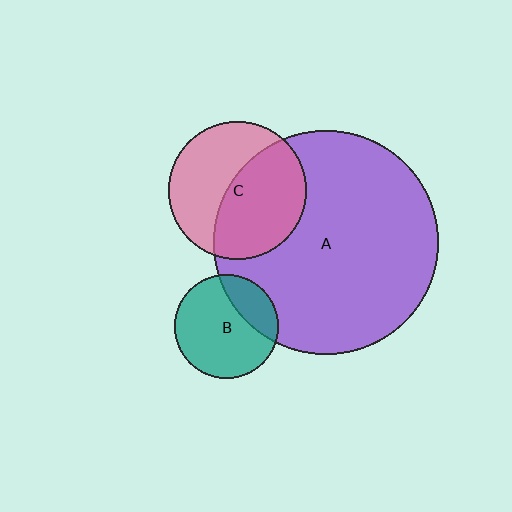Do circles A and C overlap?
Yes.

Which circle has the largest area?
Circle A (purple).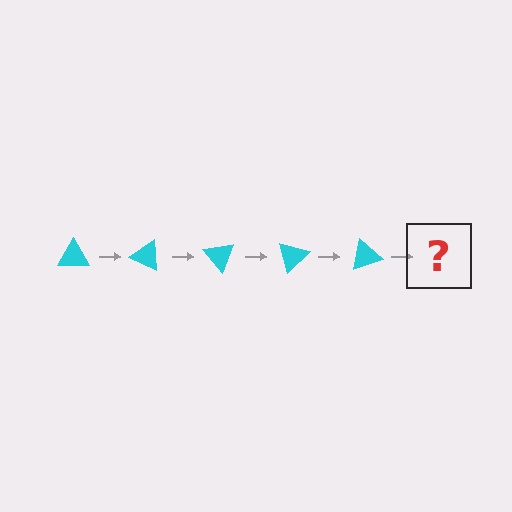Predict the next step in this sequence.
The next step is a cyan triangle rotated 125 degrees.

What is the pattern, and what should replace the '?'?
The pattern is that the triangle rotates 25 degrees each step. The '?' should be a cyan triangle rotated 125 degrees.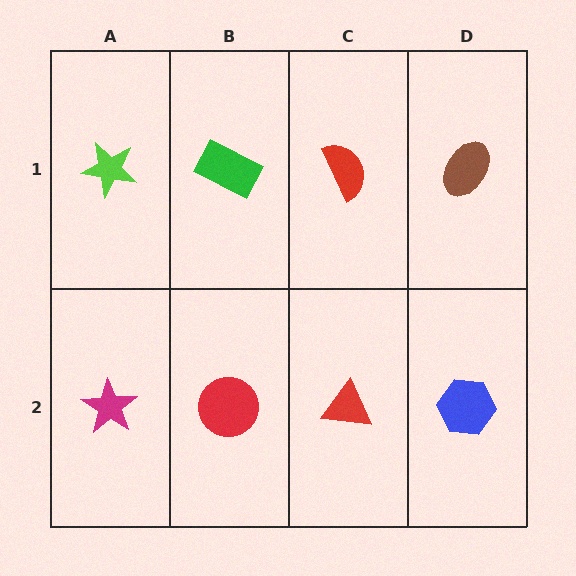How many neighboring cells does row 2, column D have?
2.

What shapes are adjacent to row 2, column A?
A lime star (row 1, column A), a red circle (row 2, column B).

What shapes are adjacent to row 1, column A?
A magenta star (row 2, column A), a green rectangle (row 1, column B).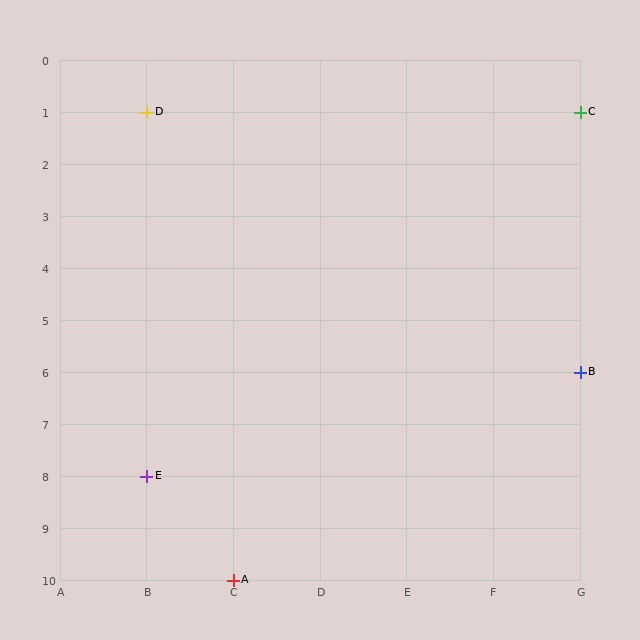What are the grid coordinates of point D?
Point D is at grid coordinates (B, 1).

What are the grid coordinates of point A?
Point A is at grid coordinates (C, 10).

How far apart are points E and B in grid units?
Points E and B are 5 columns and 2 rows apart (about 5.4 grid units diagonally).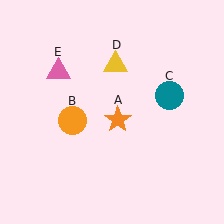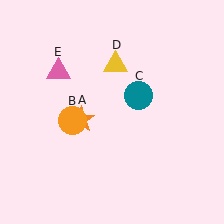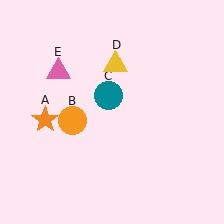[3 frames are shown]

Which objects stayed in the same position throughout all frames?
Orange circle (object B) and yellow triangle (object D) and pink triangle (object E) remained stationary.